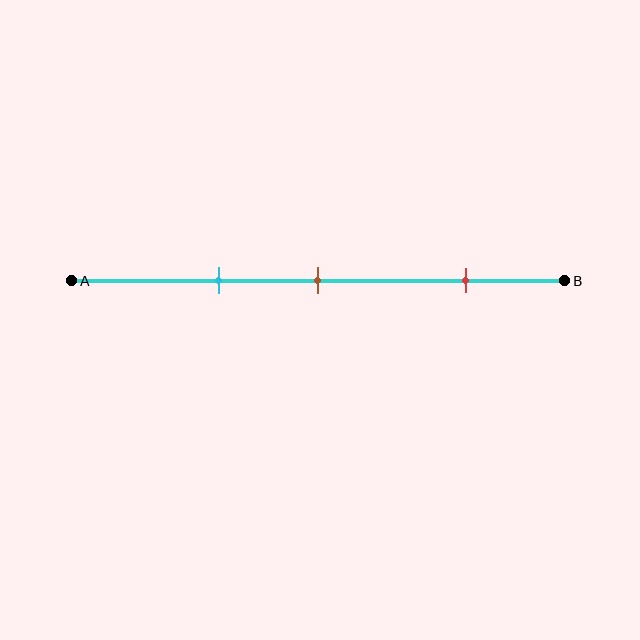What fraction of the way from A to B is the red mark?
The red mark is approximately 80% (0.8) of the way from A to B.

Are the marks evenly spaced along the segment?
No, the marks are not evenly spaced.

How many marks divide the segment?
There are 3 marks dividing the segment.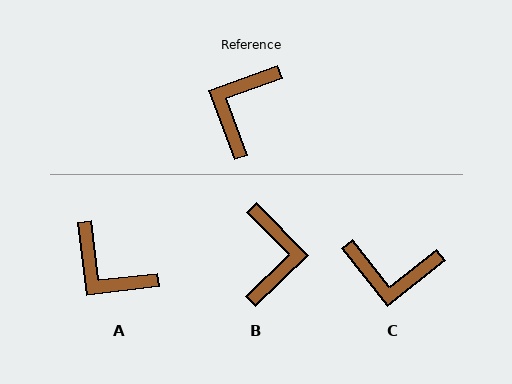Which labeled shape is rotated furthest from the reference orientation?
B, about 156 degrees away.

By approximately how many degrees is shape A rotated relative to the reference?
Approximately 76 degrees counter-clockwise.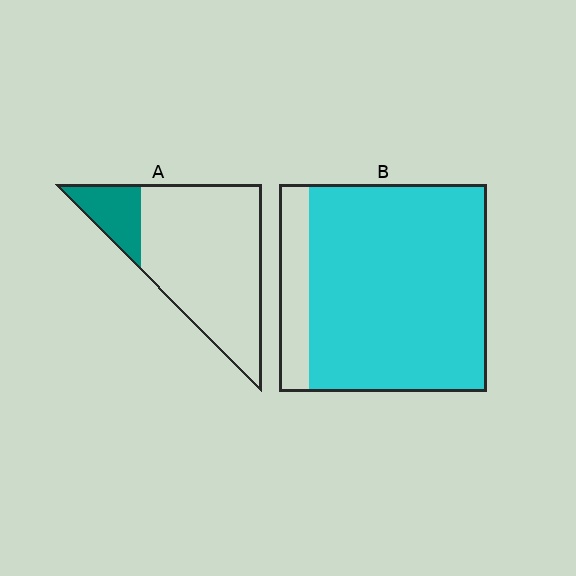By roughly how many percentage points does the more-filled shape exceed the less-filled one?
By roughly 70 percentage points (B over A).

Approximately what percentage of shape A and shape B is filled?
A is approximately 15% and B is approximately 85%.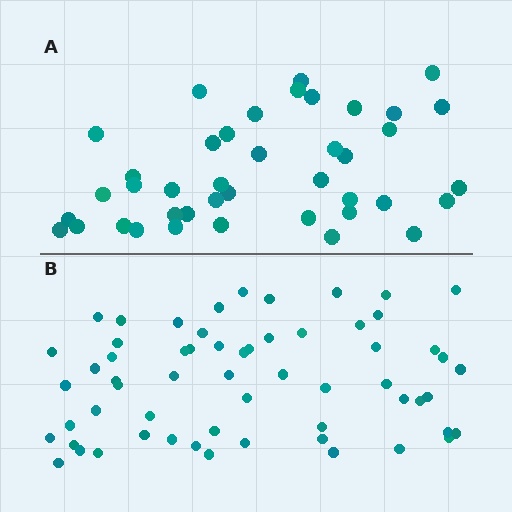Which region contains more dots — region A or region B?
Region B (the bottom region) has more dots.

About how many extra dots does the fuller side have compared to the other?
Region B has approximately 20 more dots than region A.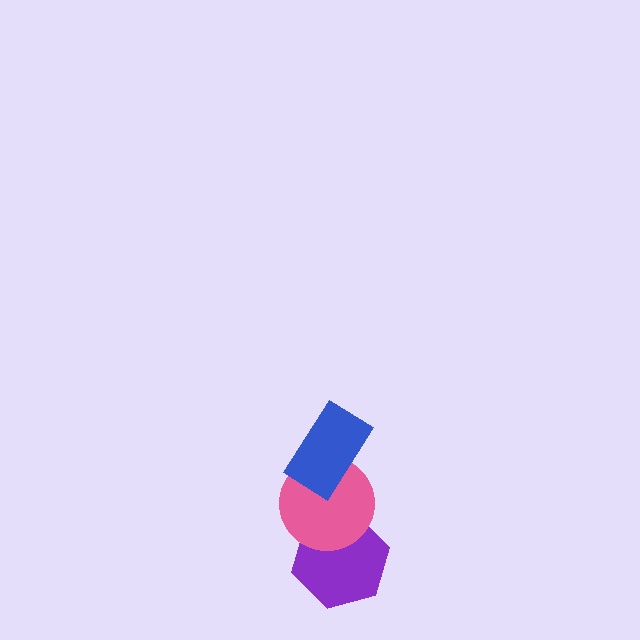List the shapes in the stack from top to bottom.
From top to bottom: the blue rectangle, the pink circle, the purple hexagon.